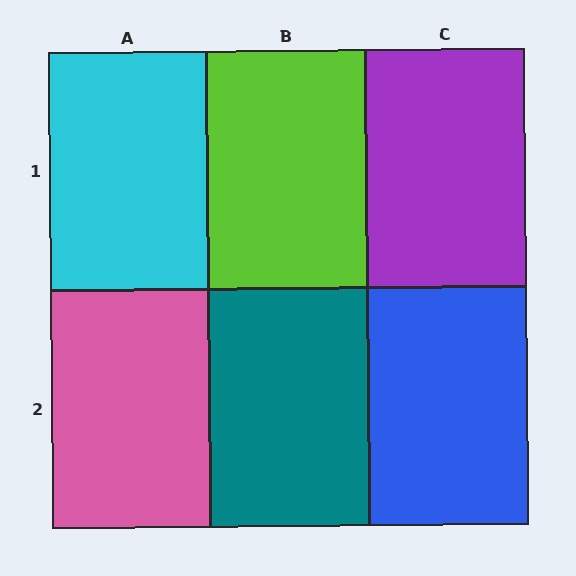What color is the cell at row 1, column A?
Cyan.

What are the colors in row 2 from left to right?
Pink, teal, blue.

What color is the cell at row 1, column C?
Purple.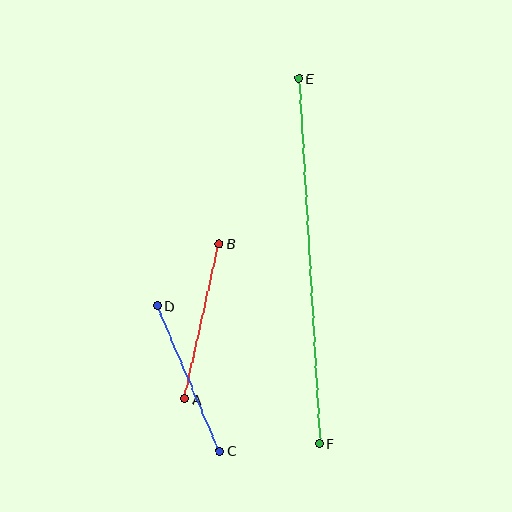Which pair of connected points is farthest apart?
Points E and F are farthest apart.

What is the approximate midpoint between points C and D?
The midpoint is at approximately (188, 379) pixels.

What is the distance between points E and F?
The distance is approximately 366 pixels.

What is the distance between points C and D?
The distance is approximately 158 pixels.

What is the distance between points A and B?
The distance is approximately 159 pixels.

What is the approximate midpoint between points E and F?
The midpoint is at approximately (309, 261) pixels.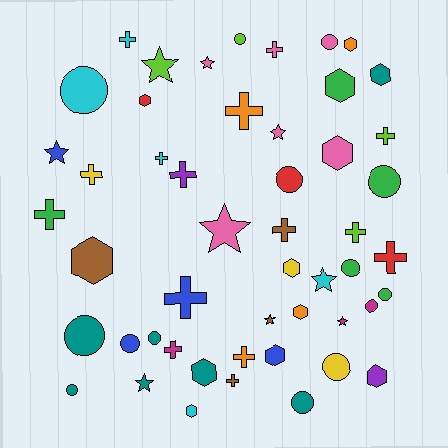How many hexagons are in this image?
There are 12 hexagons.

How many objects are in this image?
There are 50 objects.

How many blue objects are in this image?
There are 4 blue objects.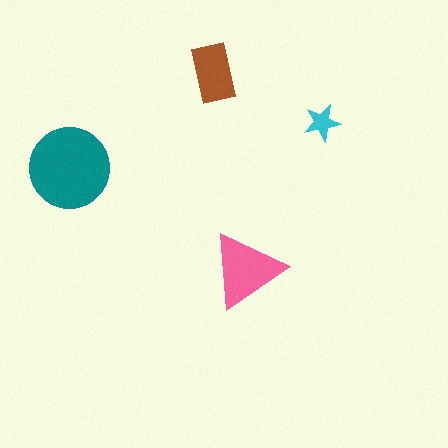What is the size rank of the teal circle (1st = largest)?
1st.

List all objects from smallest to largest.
The cyan star, the brown rectangle, the pink triangle, the teal circle.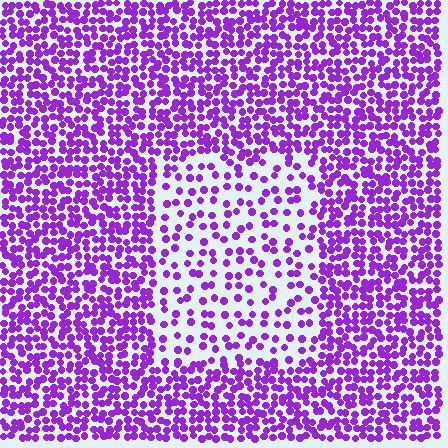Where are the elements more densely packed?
The elements are more densely packed outside the rectangle boundary.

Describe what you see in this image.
The image contains small purple elements arranged at two different densities. A rectangle-shaped region is visible where the elements are less densely packed than the surrounding area.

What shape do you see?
I see a rectangle.